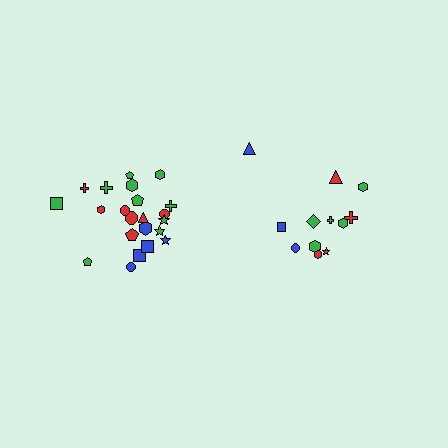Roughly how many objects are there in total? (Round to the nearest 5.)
Roughly 35 objects in total.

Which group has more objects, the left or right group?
The left group.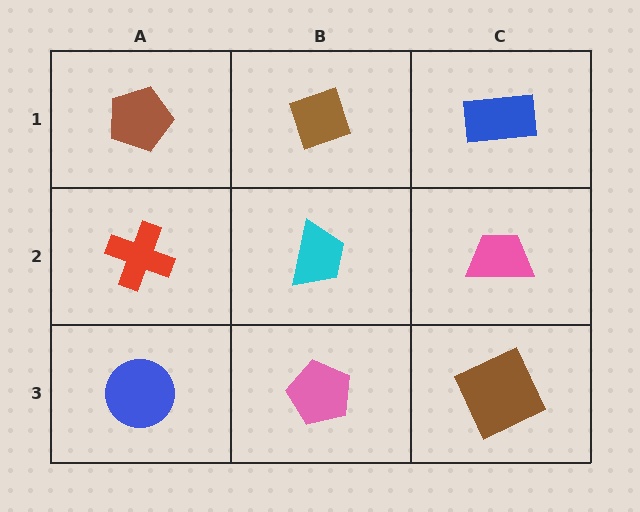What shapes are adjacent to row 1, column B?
A cyan trapezoid (row 2, column B), a brown pentagon (row 1, column A), a blue rectangle (row 1, column C).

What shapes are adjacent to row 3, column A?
A red cross (row 2, column A), a pink pentagon (row 3, column B).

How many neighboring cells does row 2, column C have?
3.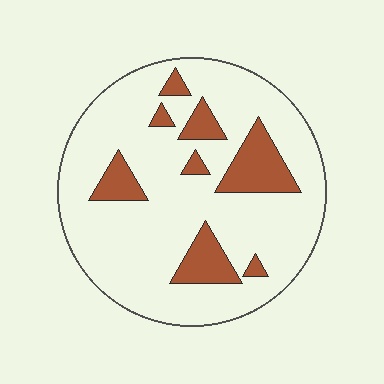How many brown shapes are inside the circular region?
8.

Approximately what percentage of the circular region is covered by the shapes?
Approximately 20%.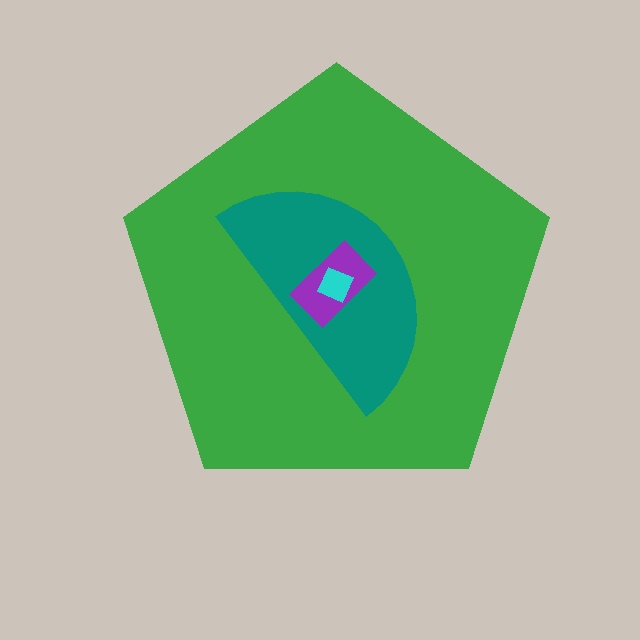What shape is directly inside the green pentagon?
The teal semicircle.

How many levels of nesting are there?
4.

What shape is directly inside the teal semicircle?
The purple rectangle.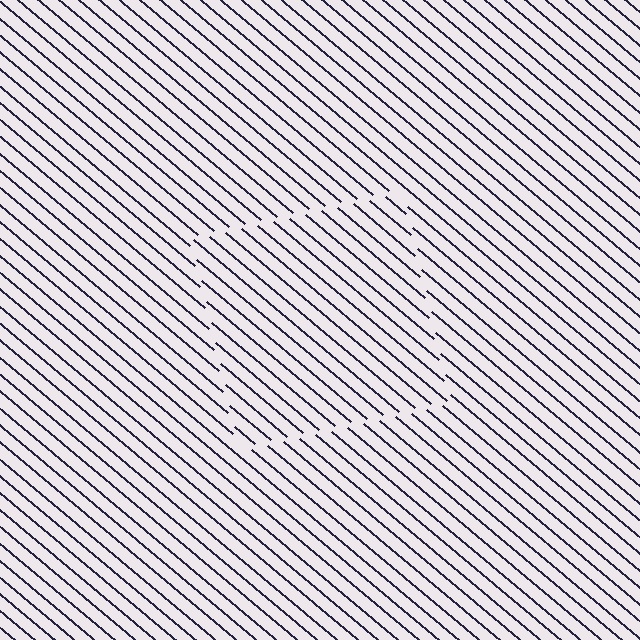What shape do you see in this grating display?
An illusory square. The interior of the shape contains the same grating, shifted by half a period — the contour is defined by the phase discontinuity where line-ends from the inner and outer gratings abut.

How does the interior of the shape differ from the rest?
The interior of the shape contains the same grating, shifted by half a period — the contour is defined by the phase discontinuity where line-ends from the inner and outer gratings abut.